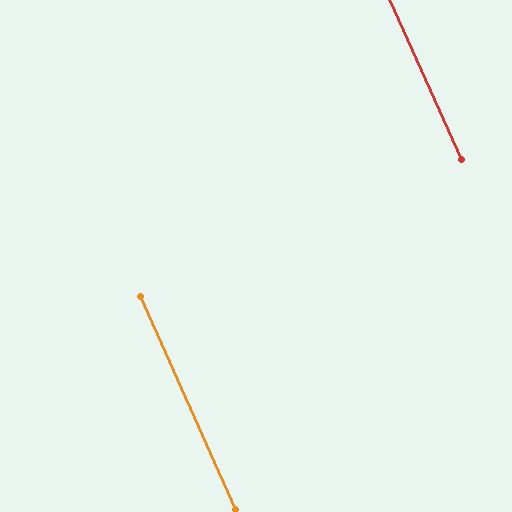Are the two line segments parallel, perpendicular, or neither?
Parallel — their directions differ by only 0.1°.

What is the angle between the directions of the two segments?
Approximately 0 degrees.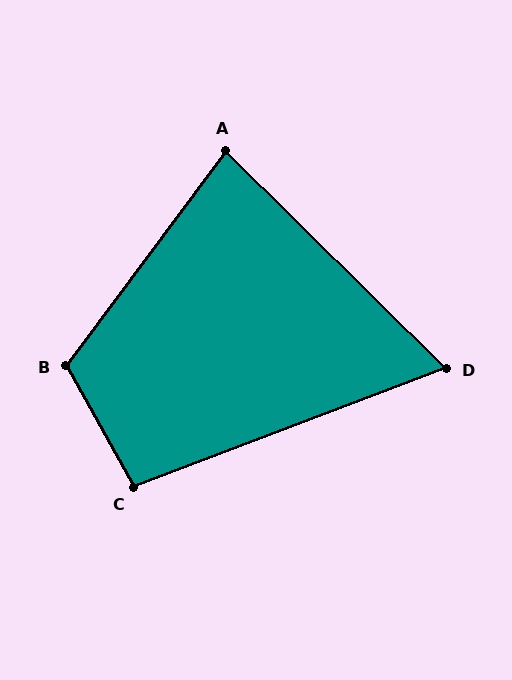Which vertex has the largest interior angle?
B, at approximately 114 degrees.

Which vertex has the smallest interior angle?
D, at approximately 66 degrees.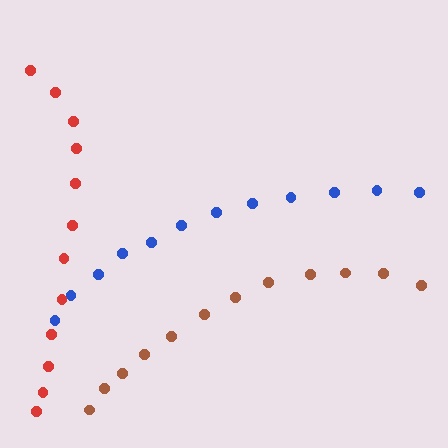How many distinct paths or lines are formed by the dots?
There are 3 distinct paths.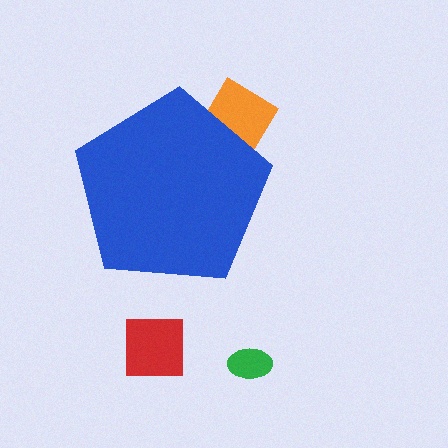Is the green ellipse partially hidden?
No, the green ellipse is fully visible.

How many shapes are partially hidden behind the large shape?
1 shape is partially hidden.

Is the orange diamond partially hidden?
Yes, the orange diamond is partially hidden behind the blue pentagon.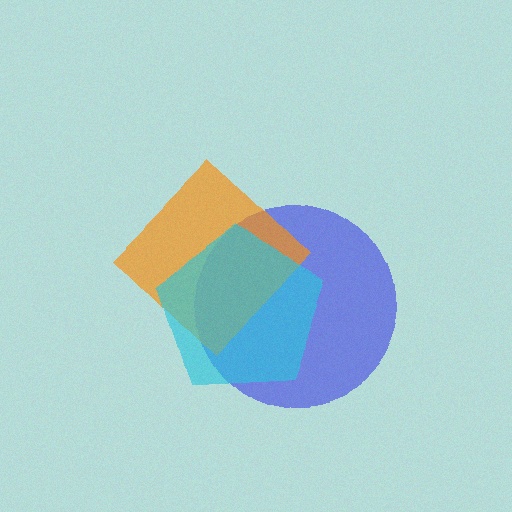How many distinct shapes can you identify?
There are 3 distinct shapes: a blue circle, an orange diamond, a cyan pentagon.